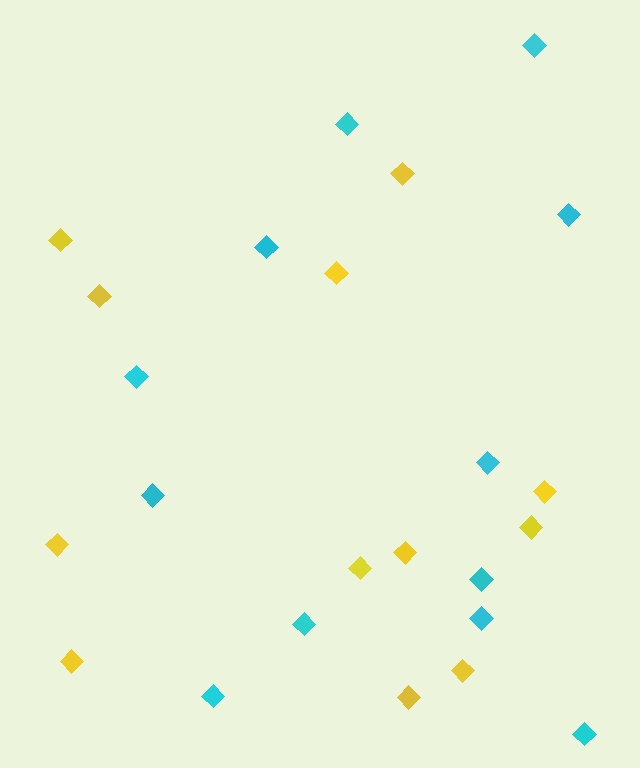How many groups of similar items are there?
There are 2 groups: one group of cyan diamonds (12) and one group of yellow diamonds (12).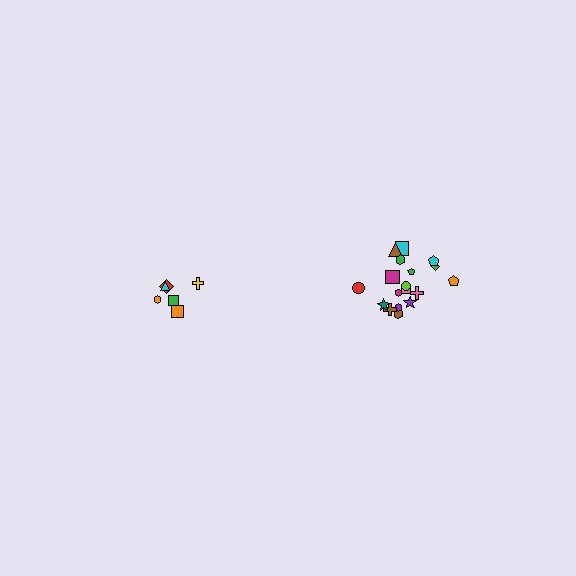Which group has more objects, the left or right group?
The right group.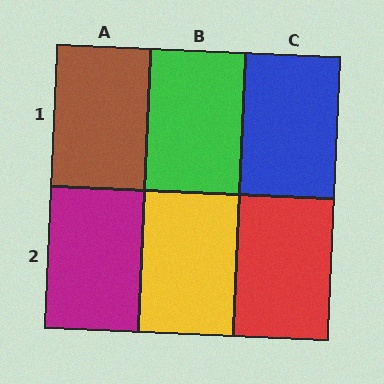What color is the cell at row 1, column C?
Blue.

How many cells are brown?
1 cell is brown.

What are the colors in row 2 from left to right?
Magenta, yellow, red.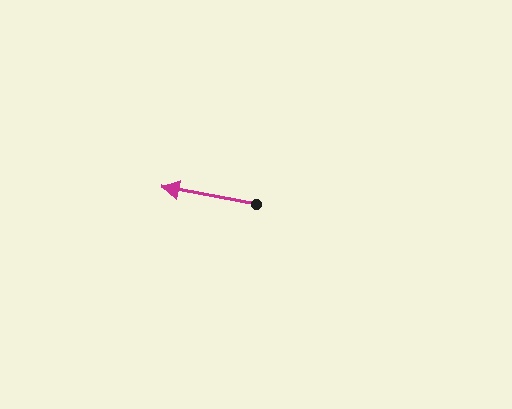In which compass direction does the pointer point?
West.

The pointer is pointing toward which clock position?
Roughly 9 o'clock.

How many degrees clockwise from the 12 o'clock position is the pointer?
Approximately 281 degrees.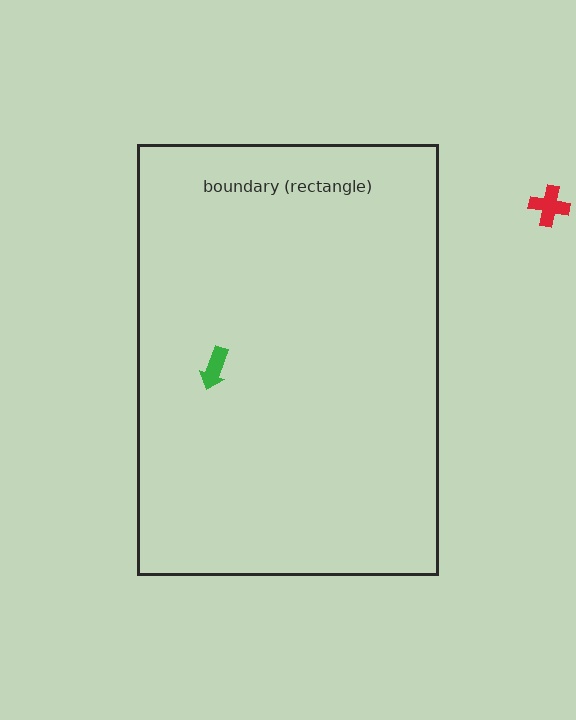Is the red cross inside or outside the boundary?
Outside.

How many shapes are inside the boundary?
1 inside, 1 outside.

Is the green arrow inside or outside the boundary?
Inside.